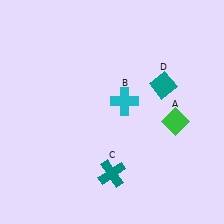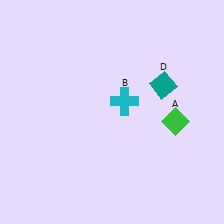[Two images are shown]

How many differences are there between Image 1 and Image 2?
There is 1 difference between the two images.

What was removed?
The teal cross (C) was removed in Image 2.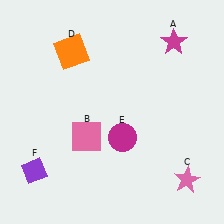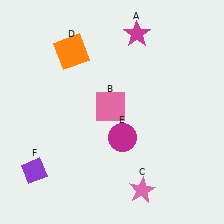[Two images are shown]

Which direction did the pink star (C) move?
The pink star (C) moved left.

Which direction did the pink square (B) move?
The pink square (B) moved up.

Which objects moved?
The objects that moved are: the magenta star (A), the pink square (B), the pink star (C).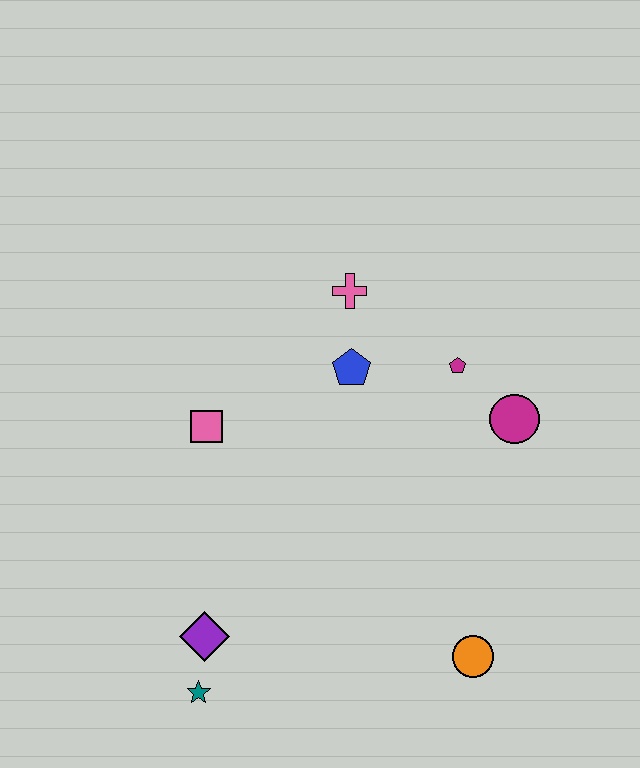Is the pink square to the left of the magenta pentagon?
Yes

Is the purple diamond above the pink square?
No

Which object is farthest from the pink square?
The orange circle is farthest from the pink square.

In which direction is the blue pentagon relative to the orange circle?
The blue pentagon is above the orange circle.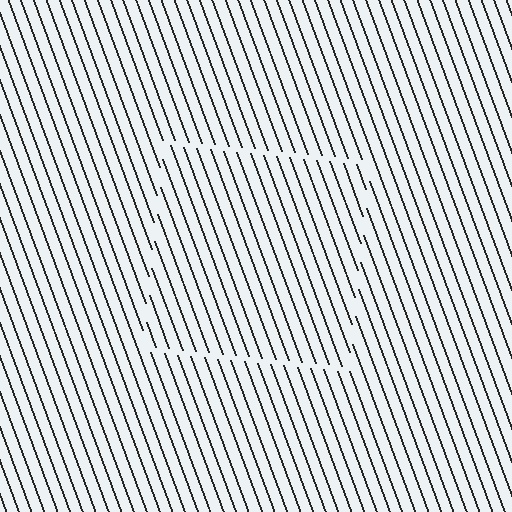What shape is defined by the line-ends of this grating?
An illusory square. The interior of the shape contains the same grating, shifted by half a period — the contour is defined by the phase discontinuity where line-ends from the inner and outer gratings abut.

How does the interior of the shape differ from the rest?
The interior of the shape contains the same grating, shifted by half a period — the contour is defined by the phase discontinuity where line-ends from the inner and outer gratings abut.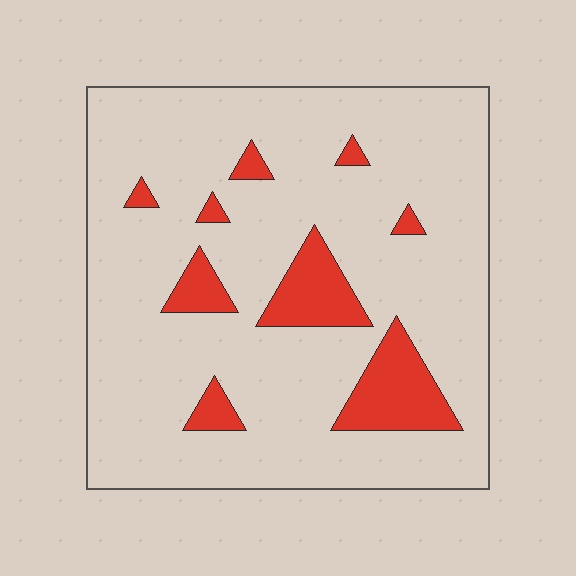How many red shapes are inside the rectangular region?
9.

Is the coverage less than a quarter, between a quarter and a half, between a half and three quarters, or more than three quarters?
Less than a quarter.